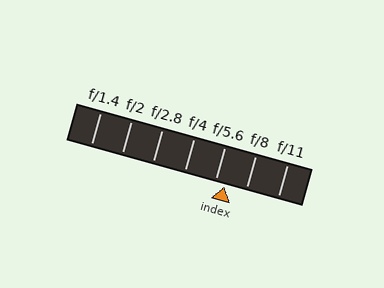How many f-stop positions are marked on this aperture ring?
There are 7 f-stop positions marked.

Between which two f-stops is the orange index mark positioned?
The index mark is between f/5.6 and f/8.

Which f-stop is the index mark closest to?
The index mark is closest to f/5.6.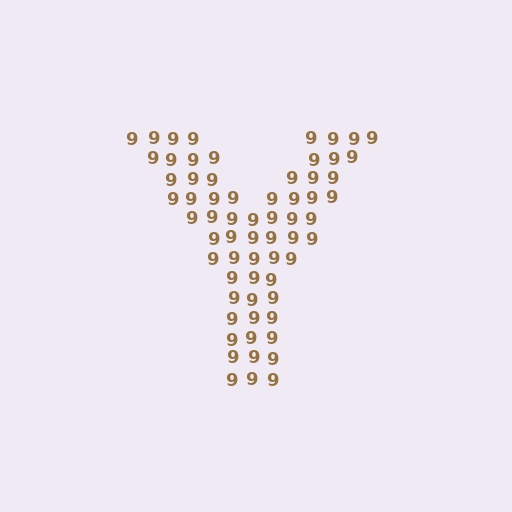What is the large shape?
The large shape is the letter Y.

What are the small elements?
The small elements are digit 9's.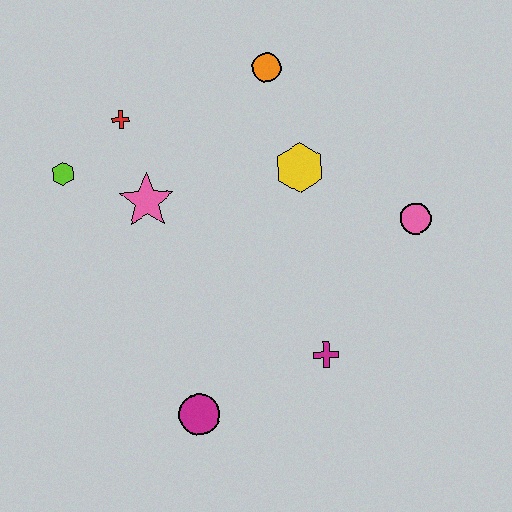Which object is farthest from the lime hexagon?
The pink circle is farthest from the lime hexagon.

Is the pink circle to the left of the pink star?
No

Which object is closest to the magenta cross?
The magenta circle is closest to the magenta cross.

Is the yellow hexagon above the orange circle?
No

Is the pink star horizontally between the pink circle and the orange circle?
No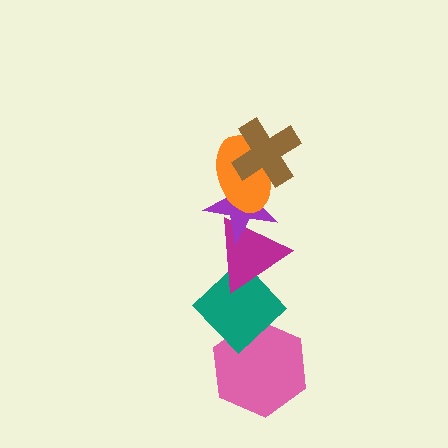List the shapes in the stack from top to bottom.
From top to bottom: the brown cross, the orange ellipse, the purple star, the magenta triangle, the teal diamond, the pink hexagon.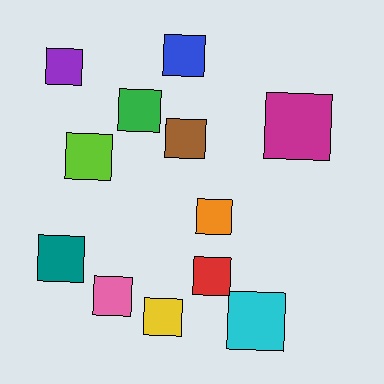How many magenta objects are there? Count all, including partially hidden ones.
There is 1 magenta object.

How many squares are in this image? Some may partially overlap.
There are 12 squares.